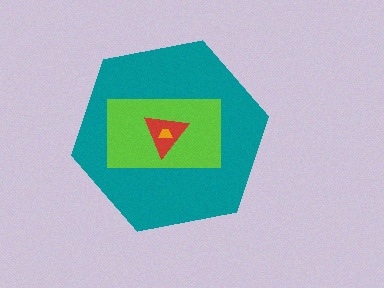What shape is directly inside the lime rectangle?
The red triangle.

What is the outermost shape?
The teal hexagon.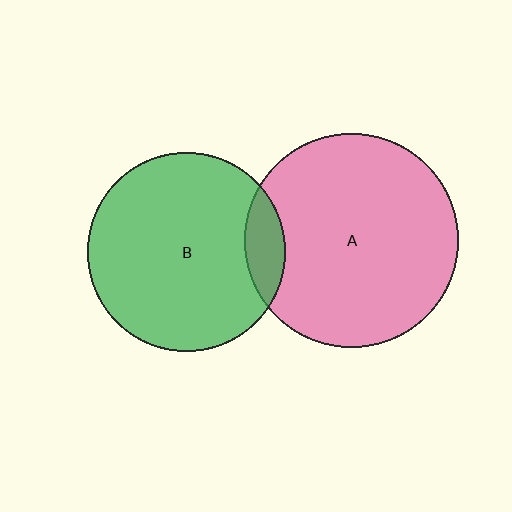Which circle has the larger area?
Circle A (pink).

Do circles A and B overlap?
Yes.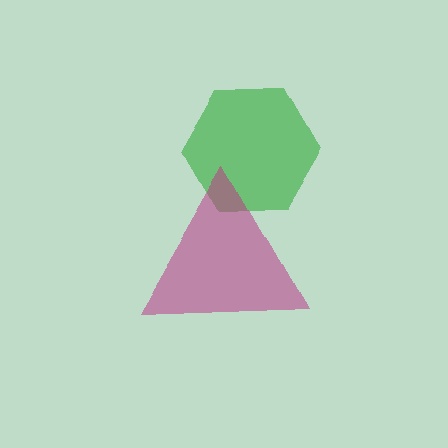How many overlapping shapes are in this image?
There are 2 overlapping shapes in the image.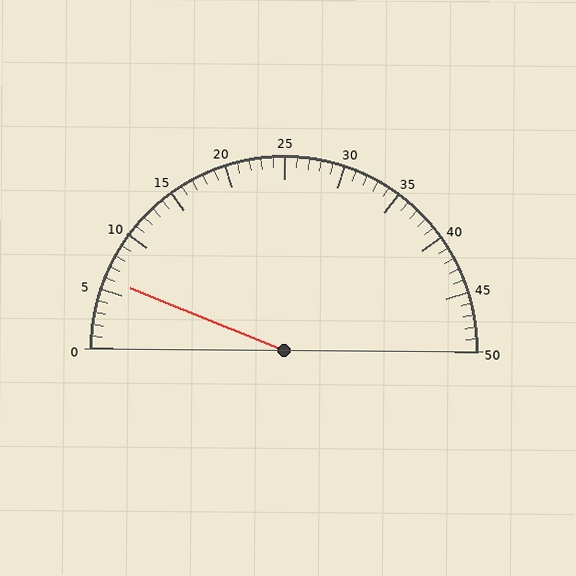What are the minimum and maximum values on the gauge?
The gauge ranges from 0 to 50.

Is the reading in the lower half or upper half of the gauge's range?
The reading is in the lower half of the range (0 to 50).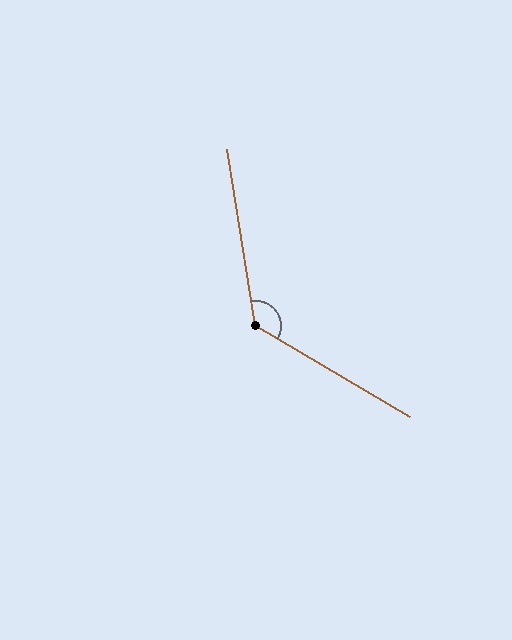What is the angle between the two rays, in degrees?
Approximately 130 degrees.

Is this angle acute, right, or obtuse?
It is obtuse.